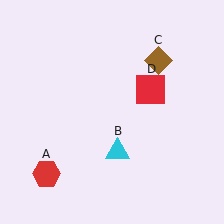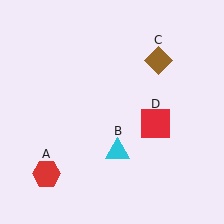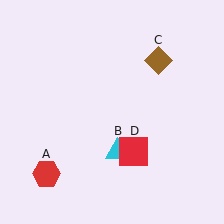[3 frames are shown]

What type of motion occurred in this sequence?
The red square (object D) rotated clockwise around the center of the scene.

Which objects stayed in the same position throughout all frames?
Red hexagon (object A) and cyan triangle (object B) and brown diamond (object C) remained stationary.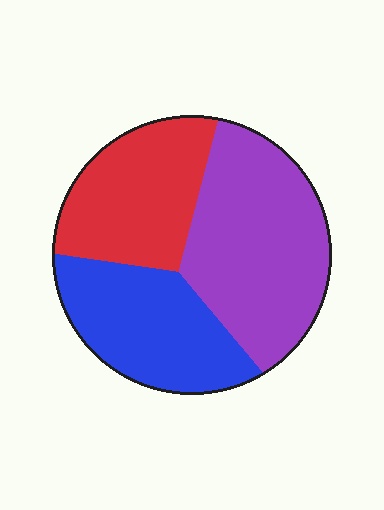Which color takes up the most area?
Purple, at roughly 40%.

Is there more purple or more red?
Purple.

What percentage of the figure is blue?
Blue takes up about one third (1/3) of the figure.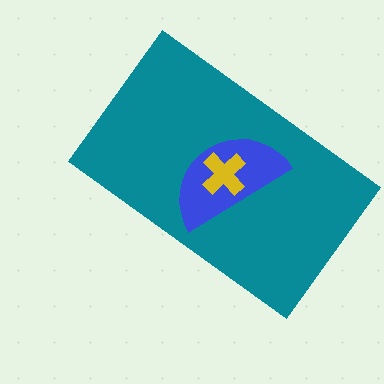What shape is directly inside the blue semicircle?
The yellow cross.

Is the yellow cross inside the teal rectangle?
Yes.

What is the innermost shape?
The yellow cross.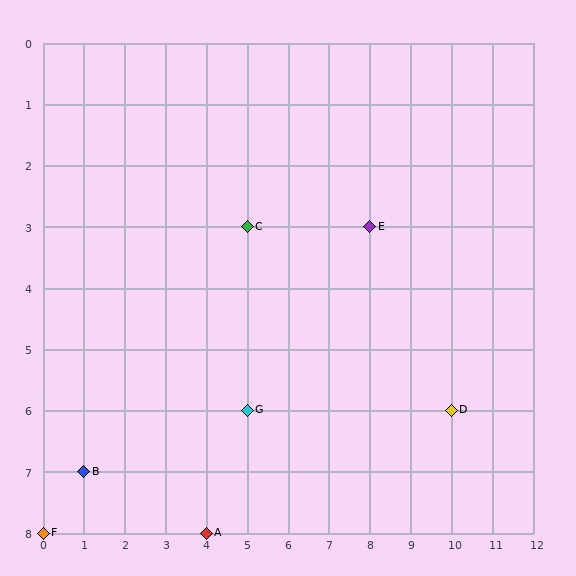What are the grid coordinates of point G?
Point G is at grid coordinates (5, 6).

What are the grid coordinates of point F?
Point F is at grid coordinates (0, 8).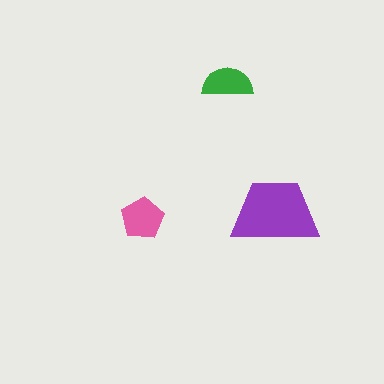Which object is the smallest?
The green semicircle.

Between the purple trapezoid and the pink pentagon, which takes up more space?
The purple trapezoid.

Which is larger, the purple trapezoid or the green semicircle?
The purple trapezoid.